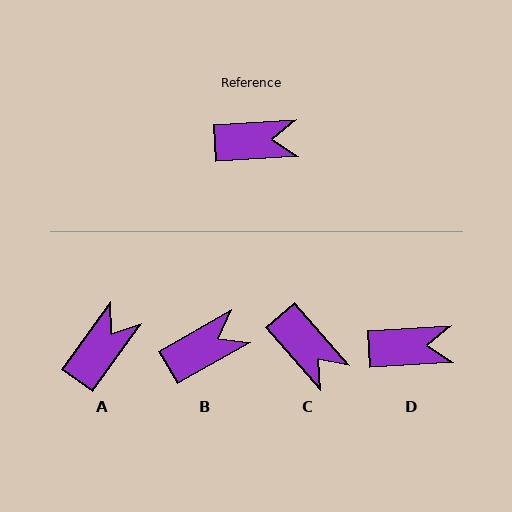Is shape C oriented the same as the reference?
No, it is off by about 52 degrees.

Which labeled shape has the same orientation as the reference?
D.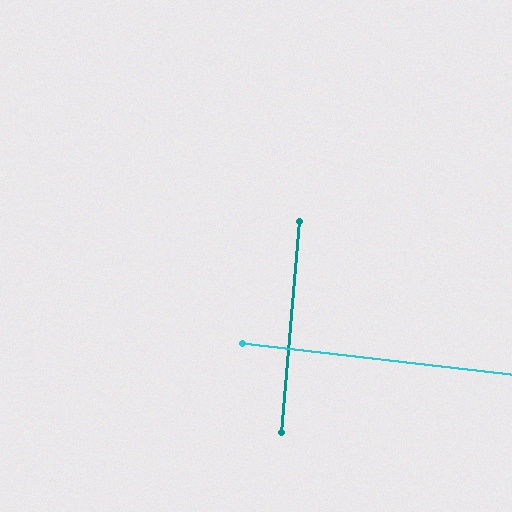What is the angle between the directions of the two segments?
Approximately 89 degrees.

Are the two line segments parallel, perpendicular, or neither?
Perpendicular — they meet at approximately 89°.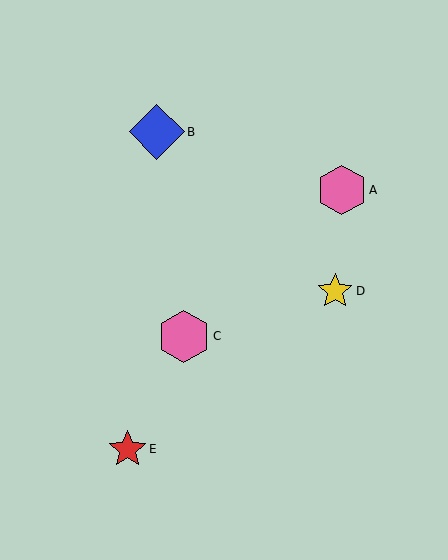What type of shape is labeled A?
Shape A is a pink hexagon.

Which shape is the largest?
The blue diamond (labeled B) is the largest.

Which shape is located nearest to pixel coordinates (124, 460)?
The red star (labeled E) at (128, 449) is nearest to that location.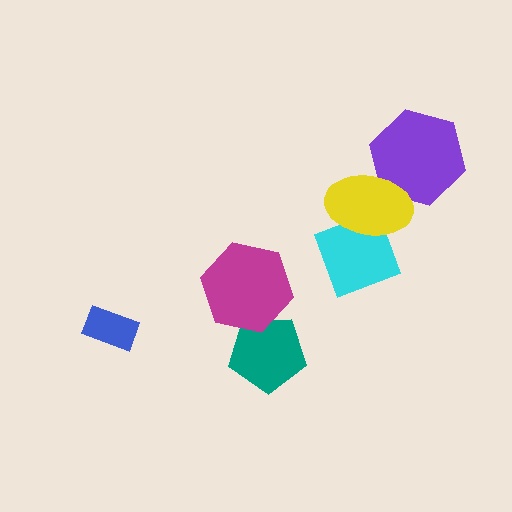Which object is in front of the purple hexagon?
The yellow ellipse is in front of the purple hexagon.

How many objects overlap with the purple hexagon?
1 object overlaps with the purple hexagon.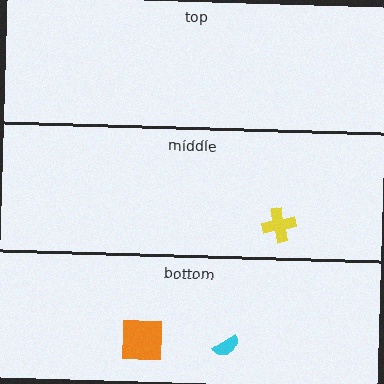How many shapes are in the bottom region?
2.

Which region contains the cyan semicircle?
The bottom region.